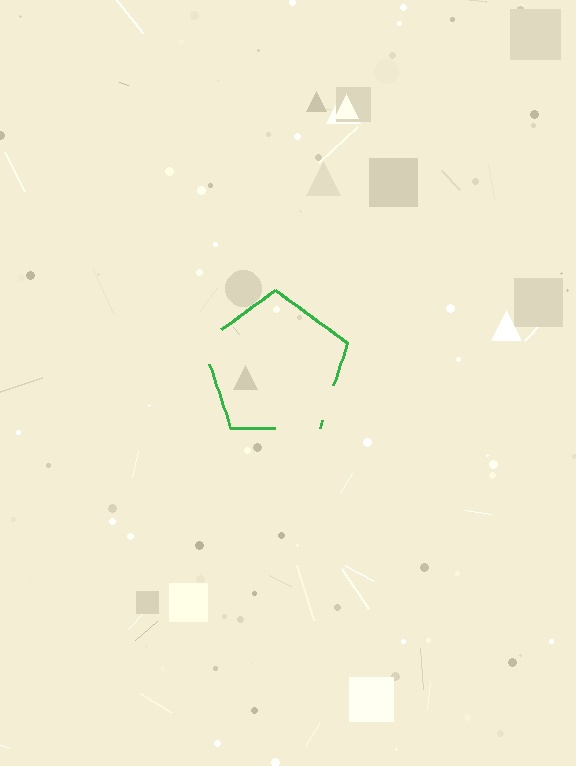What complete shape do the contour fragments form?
The contour fragments form a pentagon.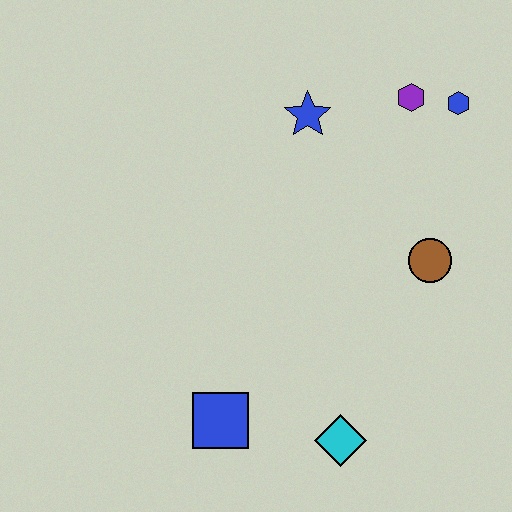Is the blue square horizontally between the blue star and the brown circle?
No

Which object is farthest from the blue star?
The cyan diamond is farthest from the blue star.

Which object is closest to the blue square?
The cyan diamond is closest to the blue square.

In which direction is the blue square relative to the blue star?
The blue square is below the blue star.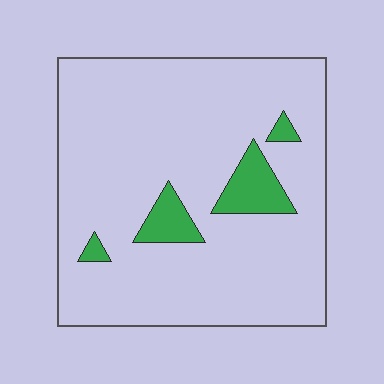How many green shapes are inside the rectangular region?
4.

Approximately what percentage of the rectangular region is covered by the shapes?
Approximately 10%.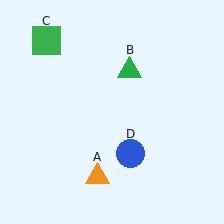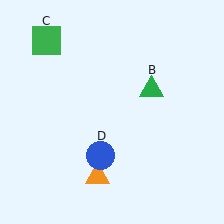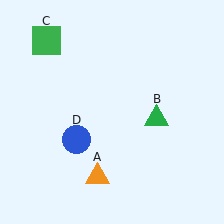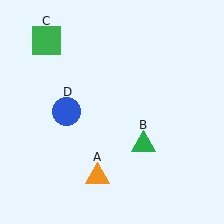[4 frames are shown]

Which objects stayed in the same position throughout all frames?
Orange triangle (object A) and green square (object C) remained stationary.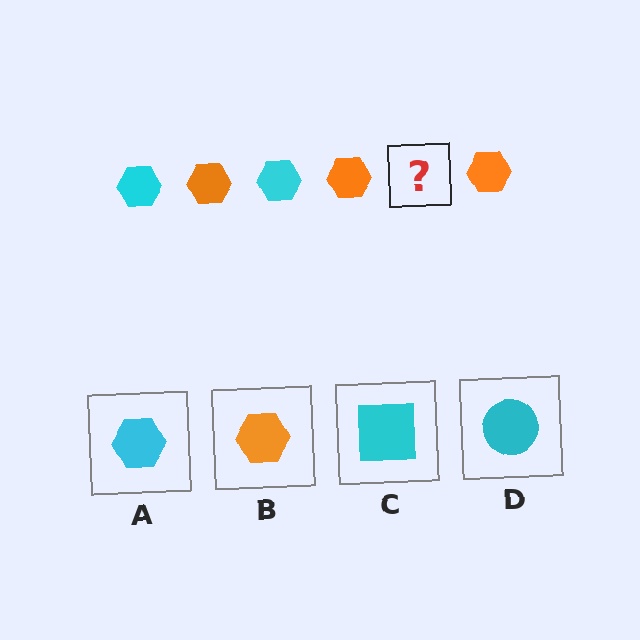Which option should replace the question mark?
Option A.